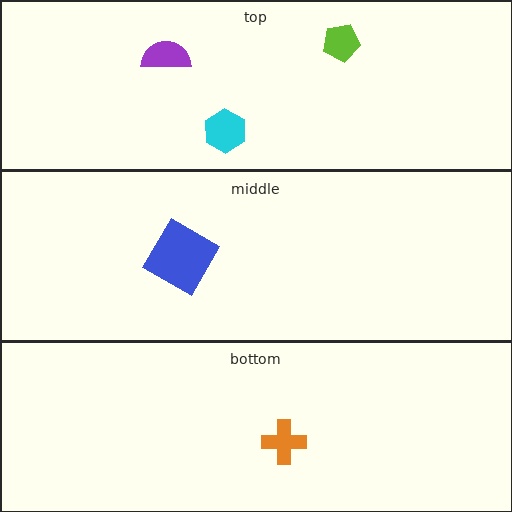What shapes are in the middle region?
The blue diamond.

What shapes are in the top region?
The lime pentagon, the cyan hexagon, the purple semicircle.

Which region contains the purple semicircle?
The top region.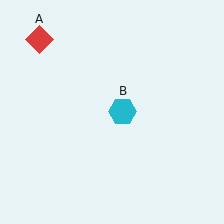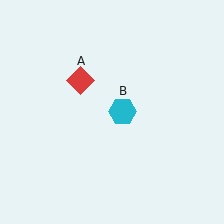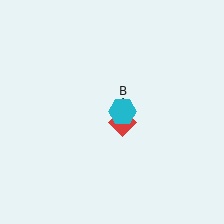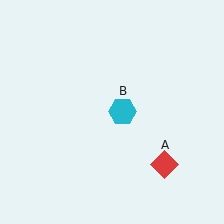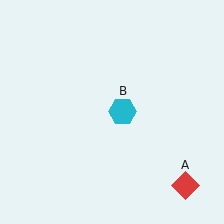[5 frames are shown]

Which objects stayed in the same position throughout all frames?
Cyan hexagon (object B) remained stationary.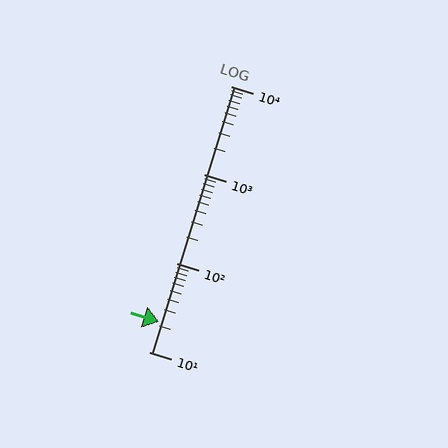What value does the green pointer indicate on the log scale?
The pointer indicates approximately 22.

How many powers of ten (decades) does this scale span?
The scale spans 3 decades, from 10 to 10000.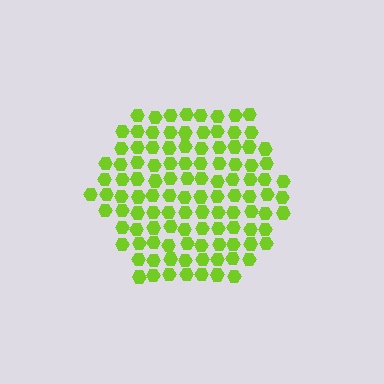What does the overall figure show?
The overall figure shows a hexagon.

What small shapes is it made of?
It is made of small hexagons.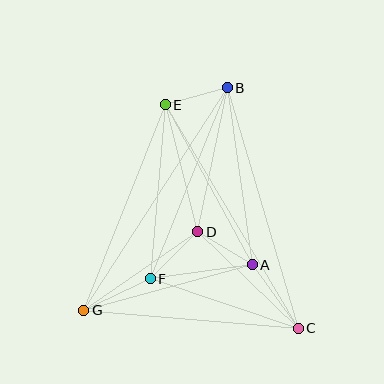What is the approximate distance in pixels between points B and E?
The distance between B and E is approximately 64 pixels.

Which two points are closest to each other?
Points A and D are closest to each other.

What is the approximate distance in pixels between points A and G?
The distance between A and G is approximately 174 pixels.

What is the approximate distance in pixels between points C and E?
The distance between C and E is approximately 260 pixels.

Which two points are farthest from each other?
Points B and G are farthest from each other.